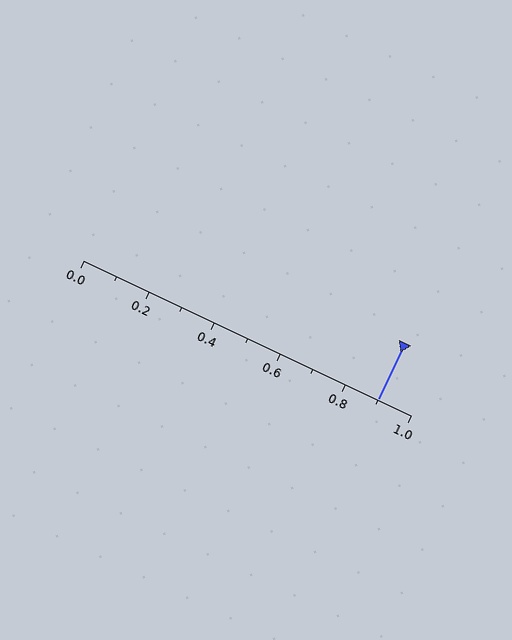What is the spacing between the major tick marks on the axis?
The major ticks are spaced 0.2 apart.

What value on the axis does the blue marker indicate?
The marker indicates approximately 0.9.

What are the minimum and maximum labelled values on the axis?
The axis runs from 0.0 to 1.0.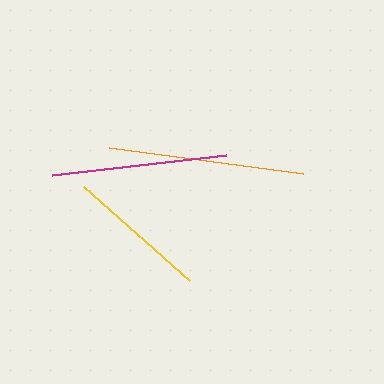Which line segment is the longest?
The orange line is the longest at approximately 197 pixels.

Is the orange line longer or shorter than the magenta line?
The orange line is longer than the magenta line.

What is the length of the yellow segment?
The yellow segment is approximately 141 pixels long.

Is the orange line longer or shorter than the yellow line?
The orange line is longer than the yellow line.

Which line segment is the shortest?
The yellow line is the shortest at approximately 141 pixels.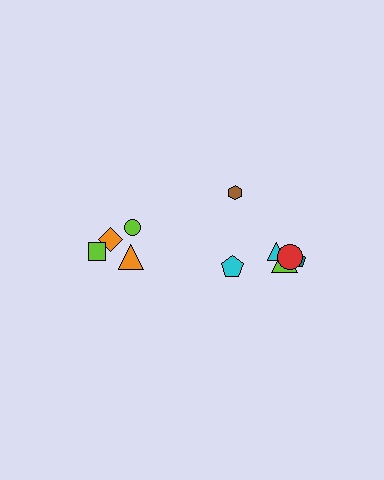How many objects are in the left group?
There are 4 objects.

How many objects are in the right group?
There are 6 objects.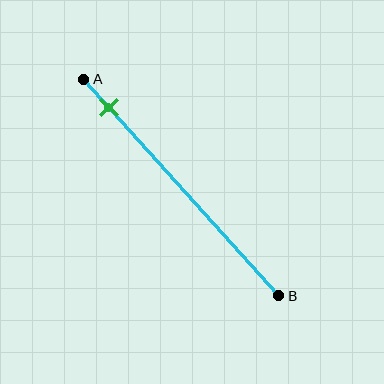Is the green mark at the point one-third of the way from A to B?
No, the mark is at about 15% from A, not at the 33% one-third point.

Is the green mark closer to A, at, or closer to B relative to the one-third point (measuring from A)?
The green mark is closer to point A than the one-third point of segment AB.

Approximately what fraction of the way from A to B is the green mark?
The green mark is approximately 15% of the way from A to B.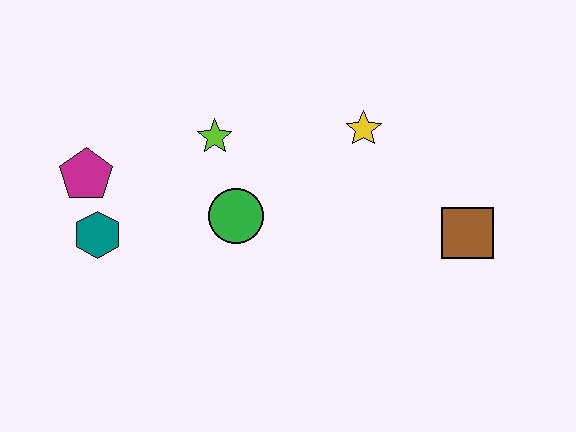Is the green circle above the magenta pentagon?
No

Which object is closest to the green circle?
The lime star is closest to the green circle.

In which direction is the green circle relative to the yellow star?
The green circle is to the left of the yellow star.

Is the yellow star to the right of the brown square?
No